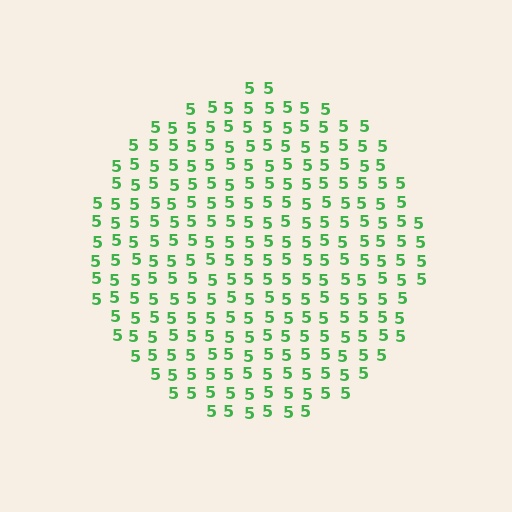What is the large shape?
The large shape is a circle.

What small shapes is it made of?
It is made of small digit 5's.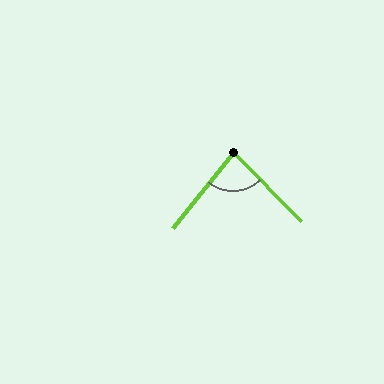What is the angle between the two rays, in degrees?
Approximately 83 degrees.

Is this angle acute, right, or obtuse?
It is acute.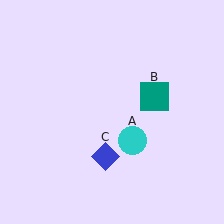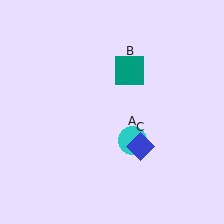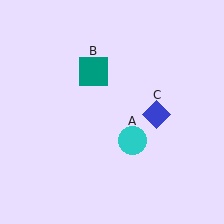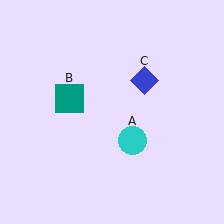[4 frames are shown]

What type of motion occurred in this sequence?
The teal square (object B), blue diamond (object C) rotated counterclockwise around the center of the scene.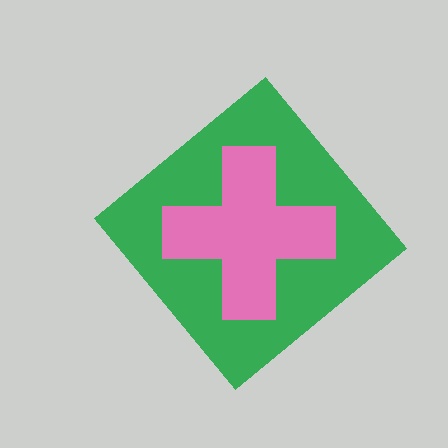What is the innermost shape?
The pink cross.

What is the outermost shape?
The green diamond.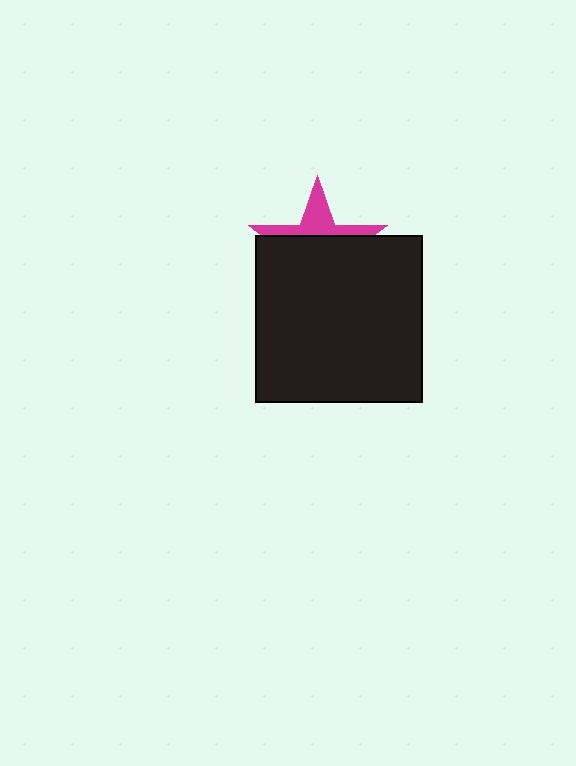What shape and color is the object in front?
The object in front is a black square.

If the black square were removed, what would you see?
You would see the complete magenta star.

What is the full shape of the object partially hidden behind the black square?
The partially hidden object is a magenta star.